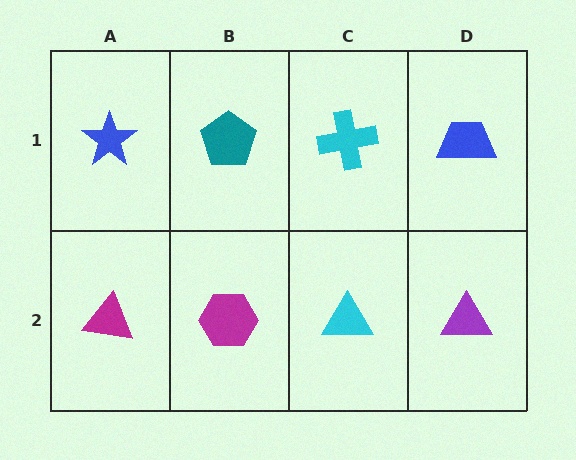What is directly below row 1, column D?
A purple triangle.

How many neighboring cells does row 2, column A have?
2.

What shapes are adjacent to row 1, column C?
A cyan triangle (row 2, column C), a teal pentagon (row 1, column B), a blue trapezoid (row 1, column D).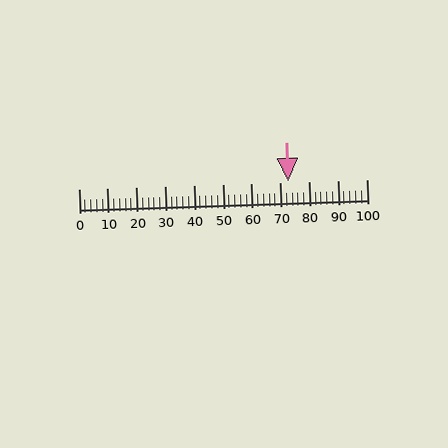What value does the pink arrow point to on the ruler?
The pink arrow points to approximately 73.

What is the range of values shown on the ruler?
The ruler shows values from 0 to 100.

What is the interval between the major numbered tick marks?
The major tick marks are spaced 10 units apart.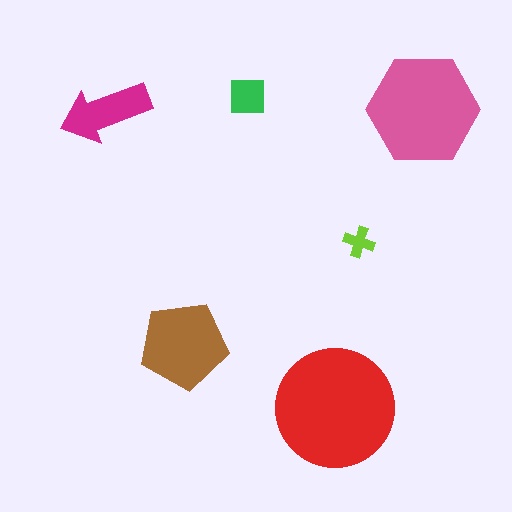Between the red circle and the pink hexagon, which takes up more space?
The red circle.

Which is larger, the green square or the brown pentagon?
The brown pentagon.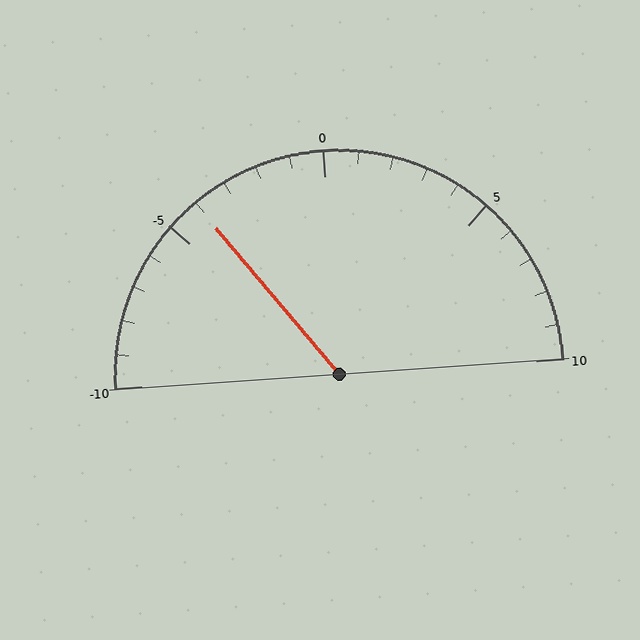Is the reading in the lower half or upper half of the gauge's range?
The reading is in the lower half of the range (-10 to 10).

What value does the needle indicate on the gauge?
The needle indicates approximately -4.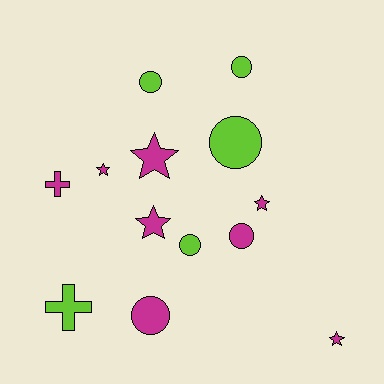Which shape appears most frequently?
Circle, with 6 objects.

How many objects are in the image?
There are 13 objects.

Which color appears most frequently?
Magenta, with 8 objects.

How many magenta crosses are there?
There is 1 magenta cross.